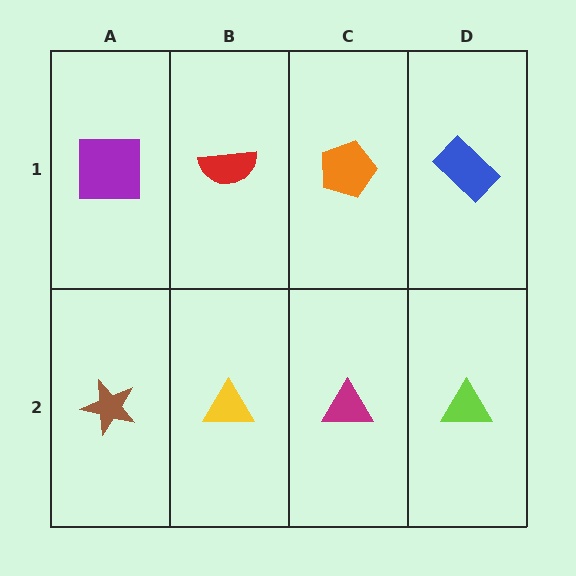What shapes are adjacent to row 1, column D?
A lime triangle (row 2, column D), an orange pentagon (row 1, column C).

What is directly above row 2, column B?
A red semicircle.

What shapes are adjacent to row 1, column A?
A brown star (row 2, column A), a red semicircle (row 1, column B).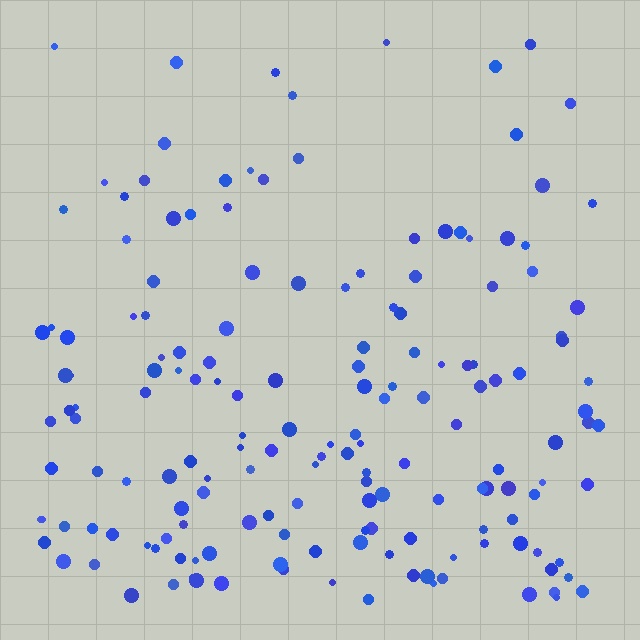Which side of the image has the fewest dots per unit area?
The top.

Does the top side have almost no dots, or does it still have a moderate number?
Still a moderate number, just noticeably fewer than the bottom.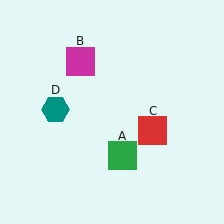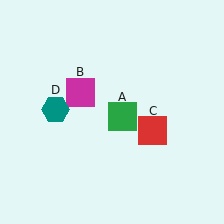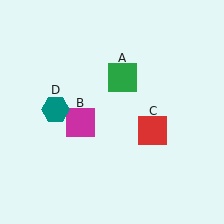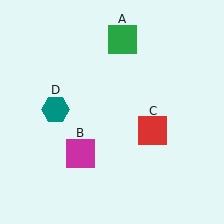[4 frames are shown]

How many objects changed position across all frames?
2 objects changed position: green square (object A), magenta square (object B).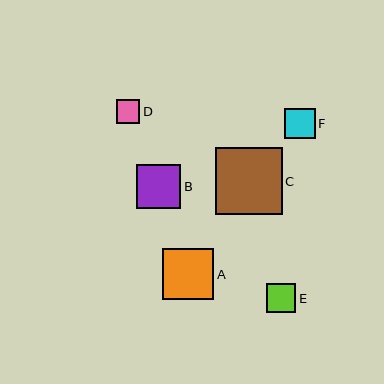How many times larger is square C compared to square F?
Square C is approximately 2.2 times the size of square F.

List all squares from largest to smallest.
From largest to smallest: C, A, B, F, E, D.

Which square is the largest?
Square C is the largest with a size of approximately 67 pixels.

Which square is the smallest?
Square D is the smallest with a size of approximately 24 pixels.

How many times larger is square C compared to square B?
Square C is approximately 1.5 times the size of square B.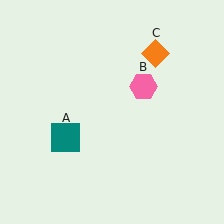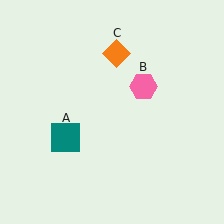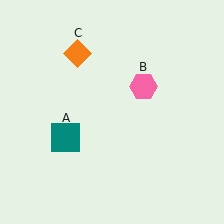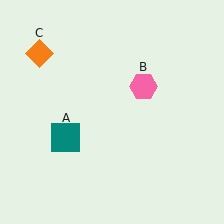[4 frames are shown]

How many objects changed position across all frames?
1 object changed position: orange diamond (object C).